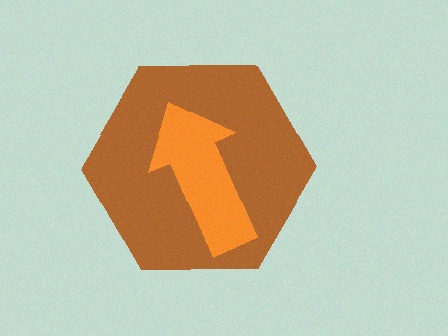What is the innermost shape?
The orange arrow.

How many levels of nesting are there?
2.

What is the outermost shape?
The brown hexagon.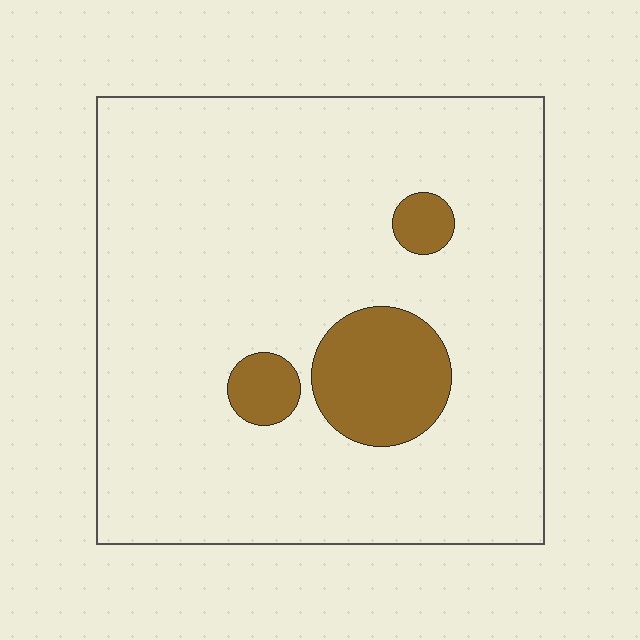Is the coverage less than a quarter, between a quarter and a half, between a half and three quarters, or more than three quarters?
Less than a quarter.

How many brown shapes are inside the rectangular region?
3.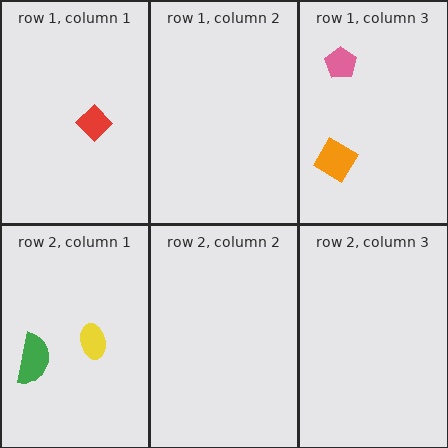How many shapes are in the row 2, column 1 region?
2.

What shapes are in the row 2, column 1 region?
The yellow ellipse, the green semicircle.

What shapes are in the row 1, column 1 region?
The red diamond.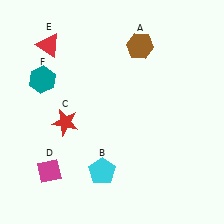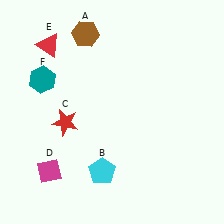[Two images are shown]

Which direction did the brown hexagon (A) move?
The brown hexagon (A) moved left.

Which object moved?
The brown hexagon (A) moved left.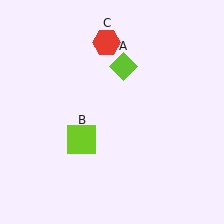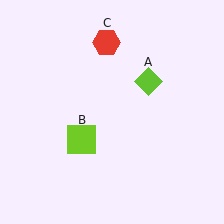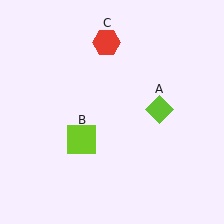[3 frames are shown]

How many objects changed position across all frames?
1 object changed position: lime diamond (object A).